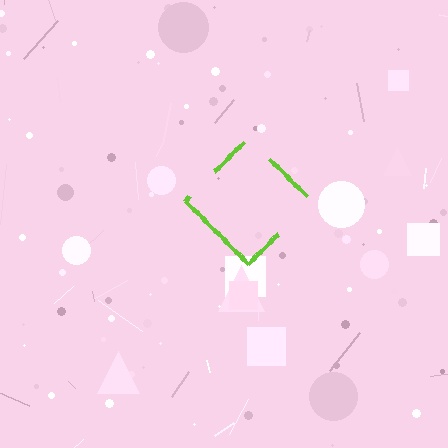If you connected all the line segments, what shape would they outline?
They would outline a diamond.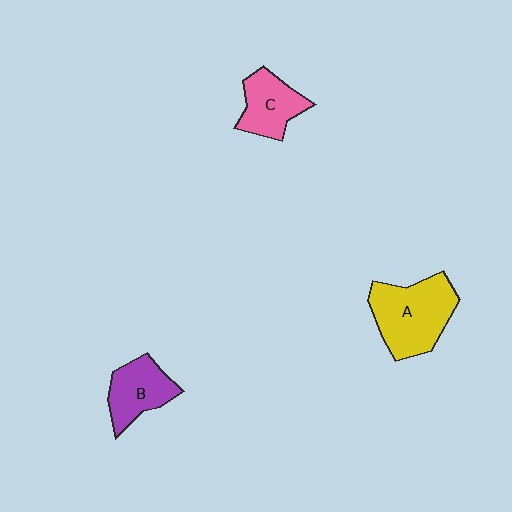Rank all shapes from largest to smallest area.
From largest to smallest: A (yellow), B (purple), C (pink).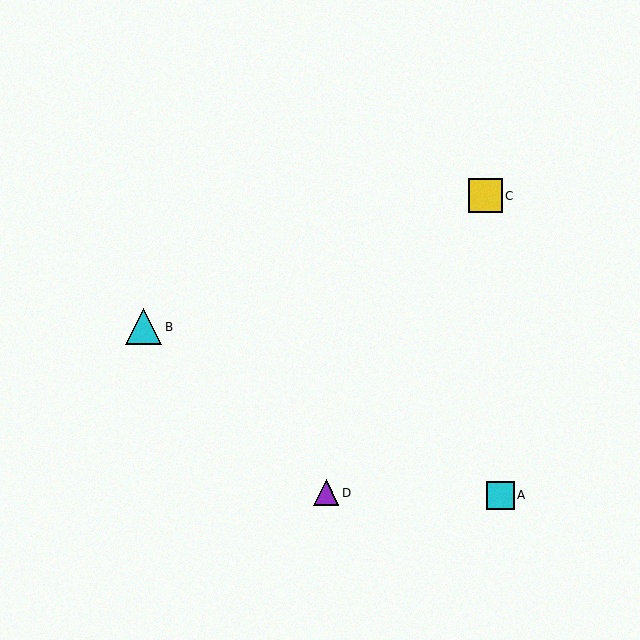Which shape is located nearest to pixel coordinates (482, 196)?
The yellow square (labeled C) at (485, 196) is nearest to that location.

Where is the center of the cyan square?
The center of the cyan square is at (500, 495).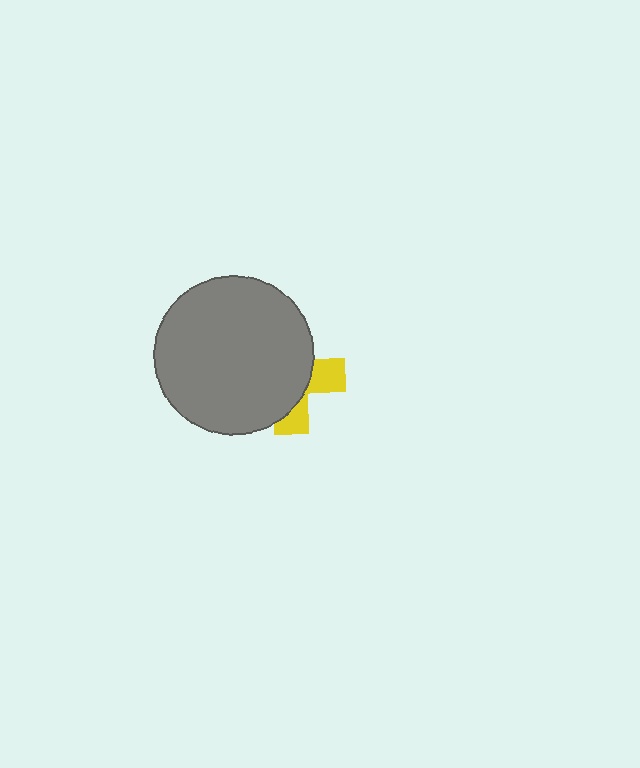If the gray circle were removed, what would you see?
You would see the complete yellow cross.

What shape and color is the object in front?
The object in front is a gray circle.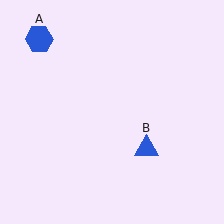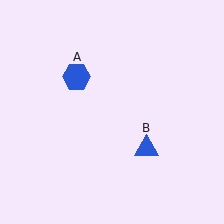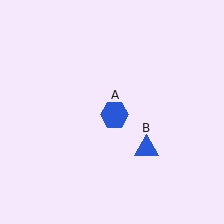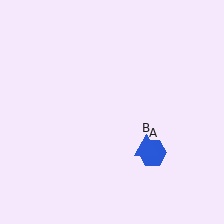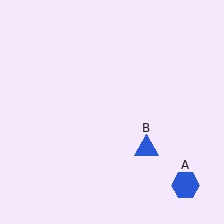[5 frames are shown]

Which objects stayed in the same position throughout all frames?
Blue triangle (object B) remained stationary.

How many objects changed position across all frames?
1 object changed position: blue hexagon (object A).